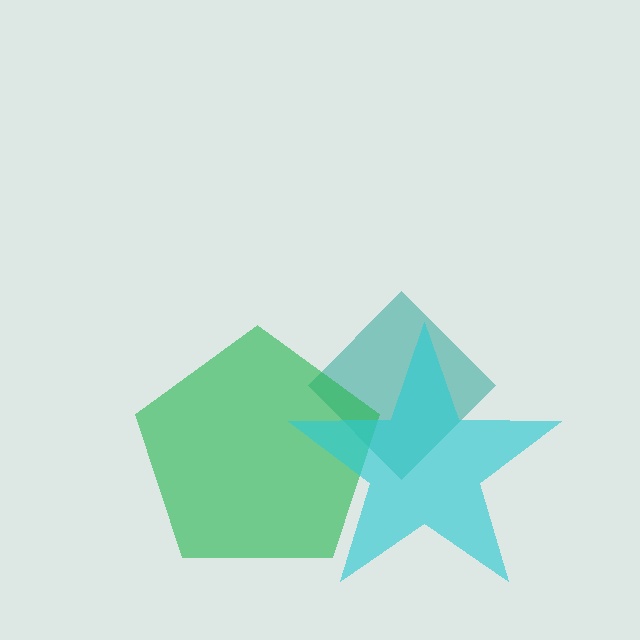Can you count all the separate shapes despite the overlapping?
Yes, there are 3 separate shapes.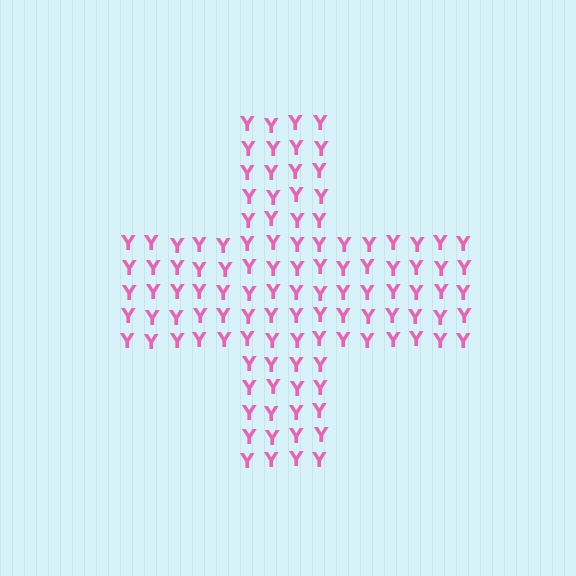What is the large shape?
The large shape is a cross.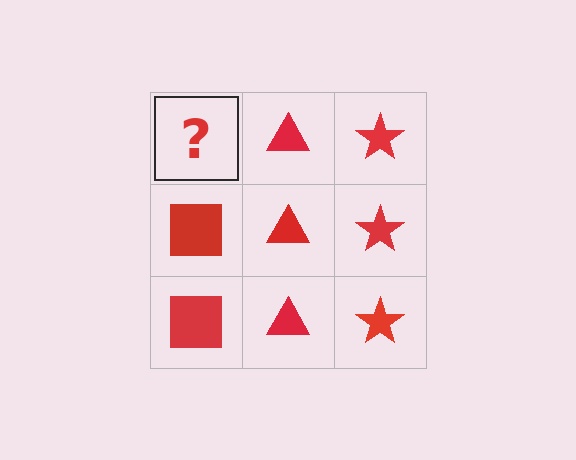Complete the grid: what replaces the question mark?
The question mark should be replaced with a red square.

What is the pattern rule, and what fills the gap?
The rule is that each column has a consistent shape. The gap should be filled with a red square.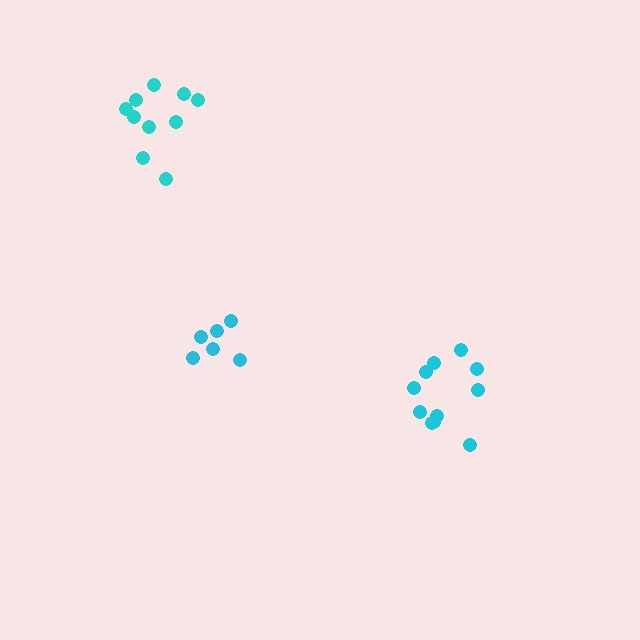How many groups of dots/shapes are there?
There are 3 groups.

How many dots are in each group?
Group 1: 11 dots, Group 2: 10 dots, Group 3: 6 dots (27 total).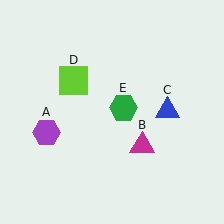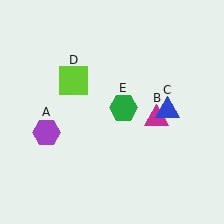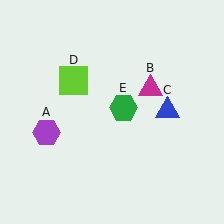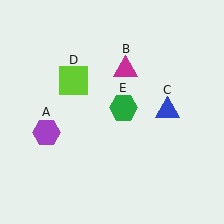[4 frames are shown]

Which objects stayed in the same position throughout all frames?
Purple hexagon (object A) and blue triangle (object C) and lime square (object D) and green hexagon (object E) remained stationary.